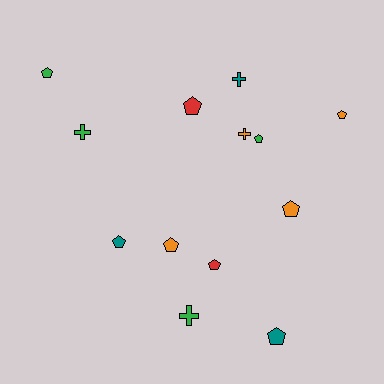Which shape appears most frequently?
Pentagon, with 9 objects.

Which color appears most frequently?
Orange, with 4 objects.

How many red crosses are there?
There are no red crosses.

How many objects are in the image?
There are 13 objects.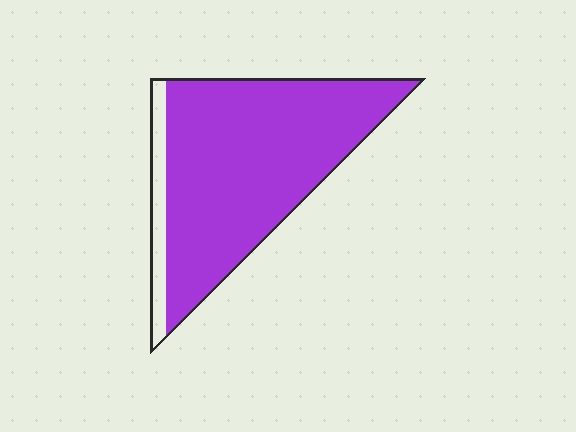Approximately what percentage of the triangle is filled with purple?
Approximately 90%.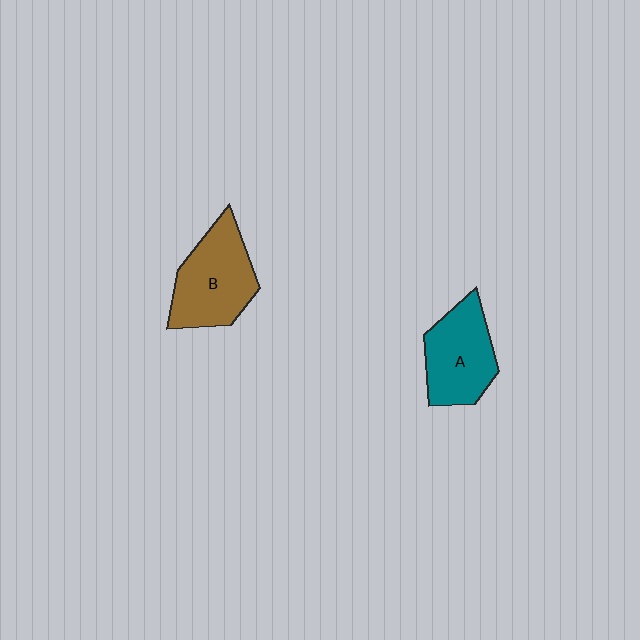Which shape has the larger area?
Shape B (brown).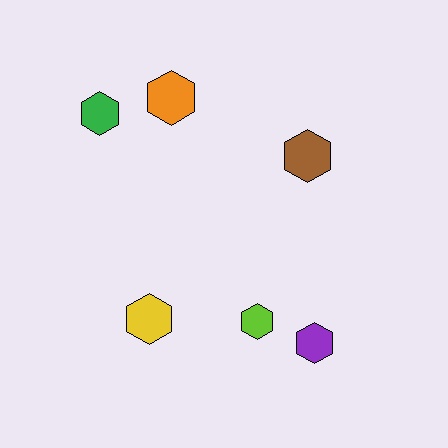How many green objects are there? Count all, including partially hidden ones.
There is 1 green object.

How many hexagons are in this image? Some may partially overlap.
There are 6 hexagons.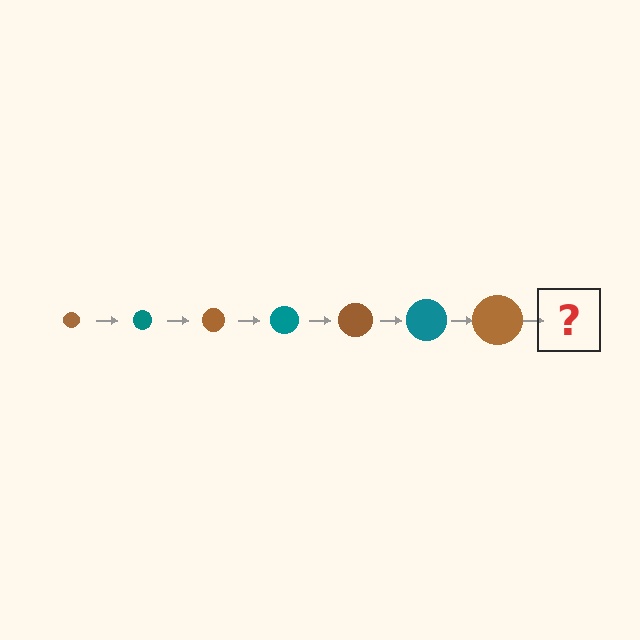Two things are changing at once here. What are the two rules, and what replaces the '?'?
The two rules are that the circle grows larger each step and the color cycles through brown and teal. The '?' should be a teal circle, larger than the previous one.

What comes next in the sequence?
The next element should be a teal circle, larger than the previous one.